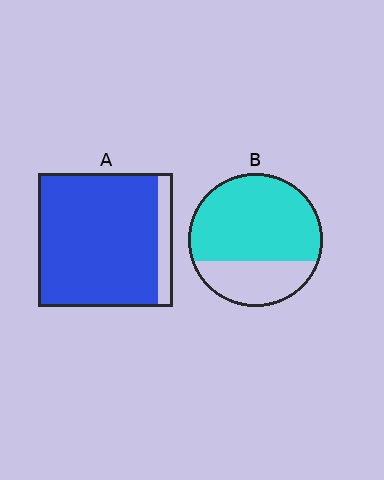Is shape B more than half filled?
Yes.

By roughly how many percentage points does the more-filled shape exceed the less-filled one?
By roughly 20 percentage points (A over B).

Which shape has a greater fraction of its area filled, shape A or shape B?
Shape A.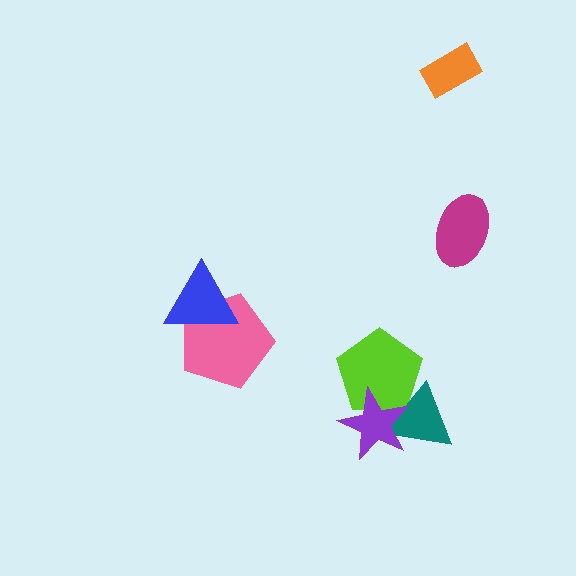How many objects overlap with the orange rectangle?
0 objects overlap with the orange rectangle.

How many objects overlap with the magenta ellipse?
0 objects overlap with the magenta ellipse.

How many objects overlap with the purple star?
2 objects overlap with the purple star.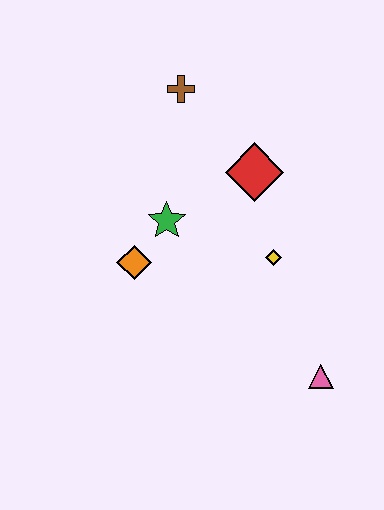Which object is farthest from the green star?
The pink triangle is farthest from the green star.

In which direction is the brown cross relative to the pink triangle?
The brown cross is above the pink triangle.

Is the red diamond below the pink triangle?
No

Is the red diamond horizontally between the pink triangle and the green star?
Yes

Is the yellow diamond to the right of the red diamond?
Yes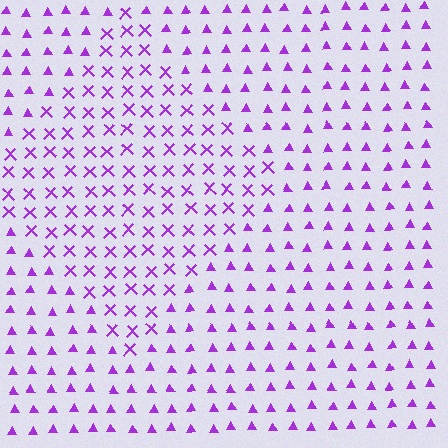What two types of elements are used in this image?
The image uses X marks inside the diamond region and triangles outside it.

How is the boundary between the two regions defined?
The boundary is defined by a change in element shape: X marks inside vs. triangles outside. All elements share the same color and spacing.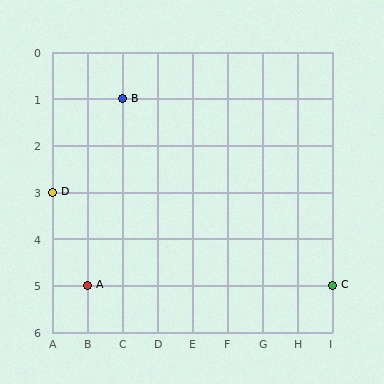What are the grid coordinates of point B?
Point B is at grid coordinates (C, 1).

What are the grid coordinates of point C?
Point C is at grid coordinates (I, 5).